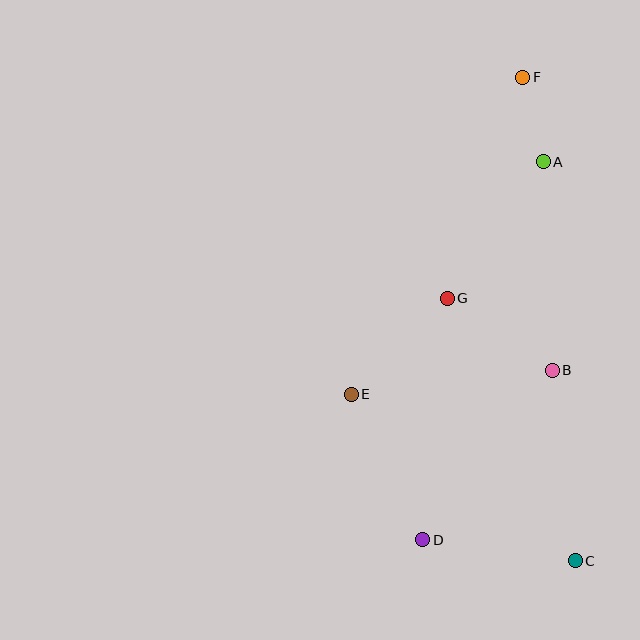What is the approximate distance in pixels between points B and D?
The distance between B and D is approximately 213 pixels.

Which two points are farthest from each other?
Points C and F are farthest from each other.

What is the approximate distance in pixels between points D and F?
The distance between D and F is approximately 473 pixels.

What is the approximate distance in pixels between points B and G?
The distance between B and G is approximately 128 pixels.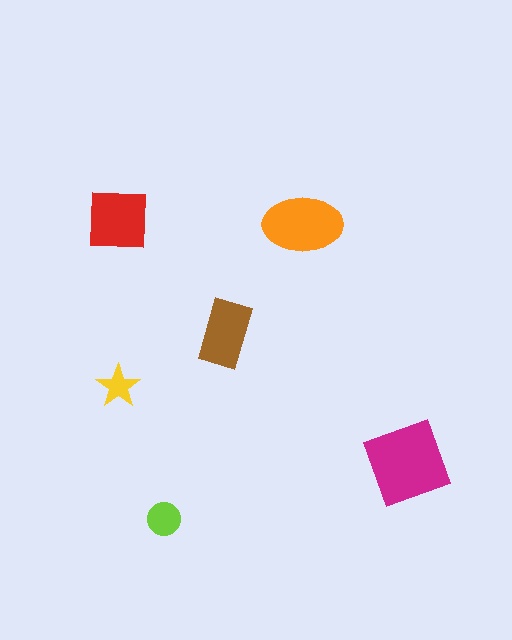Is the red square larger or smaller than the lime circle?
Larger.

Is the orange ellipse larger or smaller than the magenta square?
Smaller.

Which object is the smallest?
The yellow star.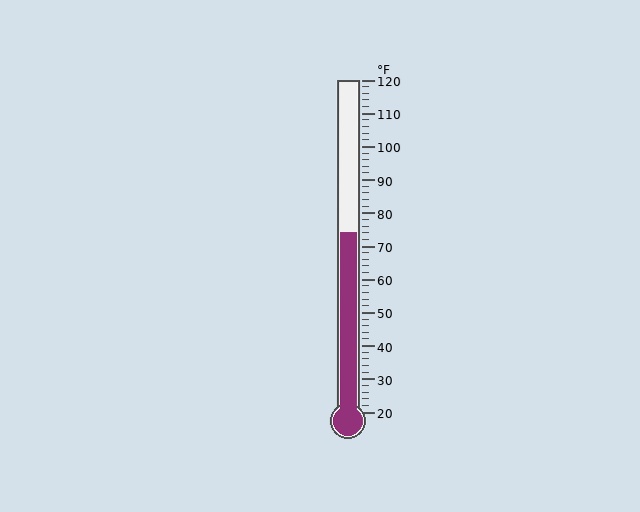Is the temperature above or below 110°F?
The temperature is below 110°F.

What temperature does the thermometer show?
The thermometer shows approximately 74°F.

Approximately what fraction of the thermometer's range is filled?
The thermometer is filled to approximately 55% of its range.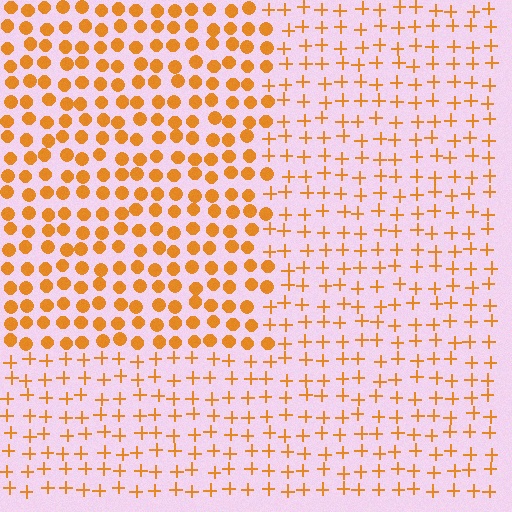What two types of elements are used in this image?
The image uses circles inside the rectangle region and plus signs outside it.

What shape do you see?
I see a rectangle.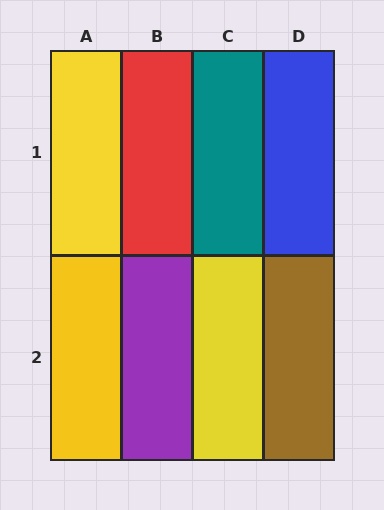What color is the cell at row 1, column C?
Teal.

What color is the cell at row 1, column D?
Blue.